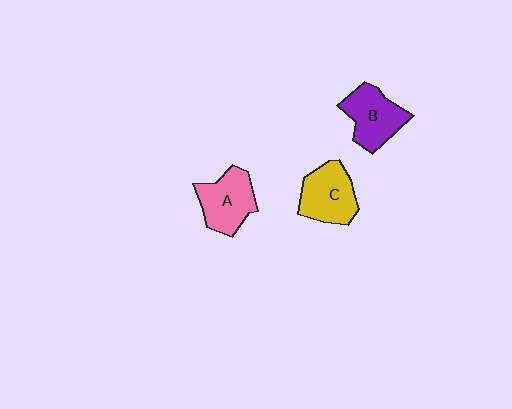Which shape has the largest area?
Shape C (yellow).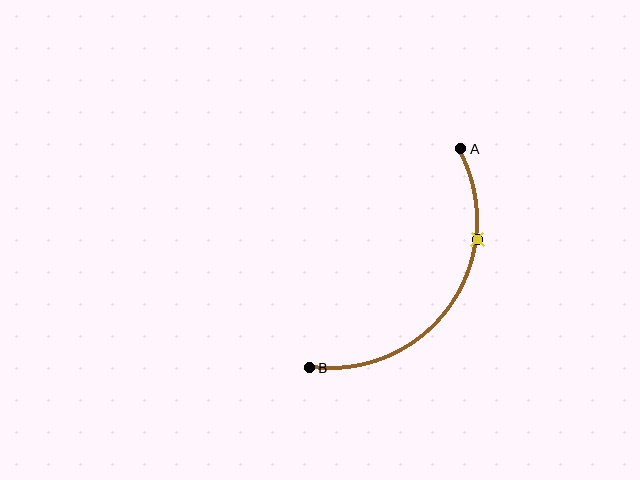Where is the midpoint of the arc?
The arc midpoint is the point on the curve farthest from the straight line joining A and B. It sits below and to the right of that line.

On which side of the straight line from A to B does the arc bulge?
The arc bulges below and to the right of the straight line connecting A and B.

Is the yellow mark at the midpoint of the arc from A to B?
No. The yellow mark lies on the arc but is closer to endpoint A. The arc midpoint would be at the point on the curve equidistant along the arc from both A and B.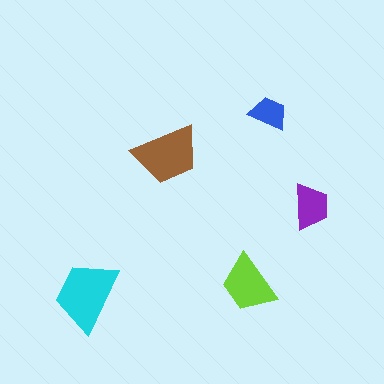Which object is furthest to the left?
The cyan trapezoid is leftmost.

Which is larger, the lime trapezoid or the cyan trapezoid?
The cyan one.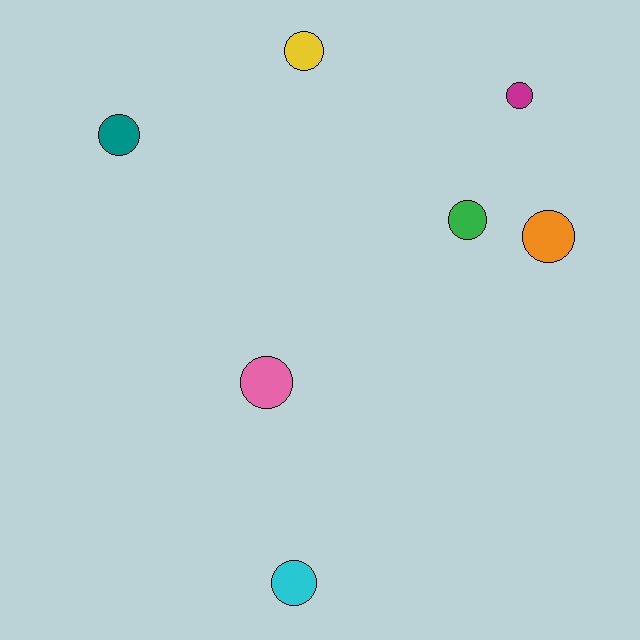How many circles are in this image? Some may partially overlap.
There are 7 circles.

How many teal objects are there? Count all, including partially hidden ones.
There is 1 teal object.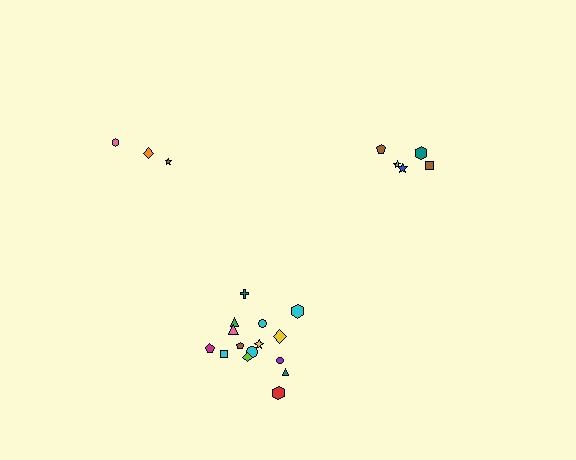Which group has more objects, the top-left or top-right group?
The top-right group.